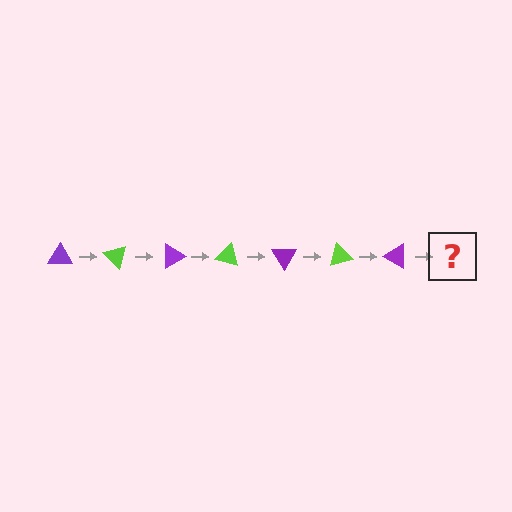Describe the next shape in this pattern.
It should be a lime triangle, rotated 315 degrees from the start.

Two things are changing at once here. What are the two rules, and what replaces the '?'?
The two rules are that it rotates 45 degrees each step and the color cycles through purple and lime. The '?' should be a lime triangle, rotated 315 degrees from the start.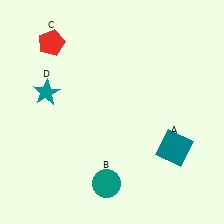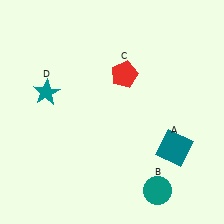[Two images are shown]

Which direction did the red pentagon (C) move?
The red pentagon (C) moved right.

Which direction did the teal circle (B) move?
The teal circle (B) moved right.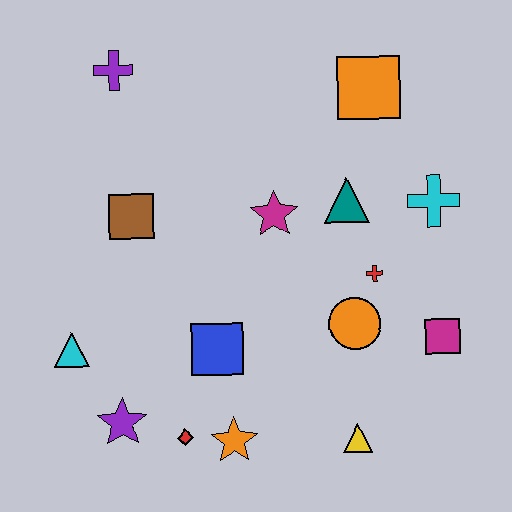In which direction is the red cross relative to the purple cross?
The red cross is to the right of the purple cross.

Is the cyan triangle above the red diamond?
Yes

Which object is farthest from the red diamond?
The orange square is farthest from the red diamond.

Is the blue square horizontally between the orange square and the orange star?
No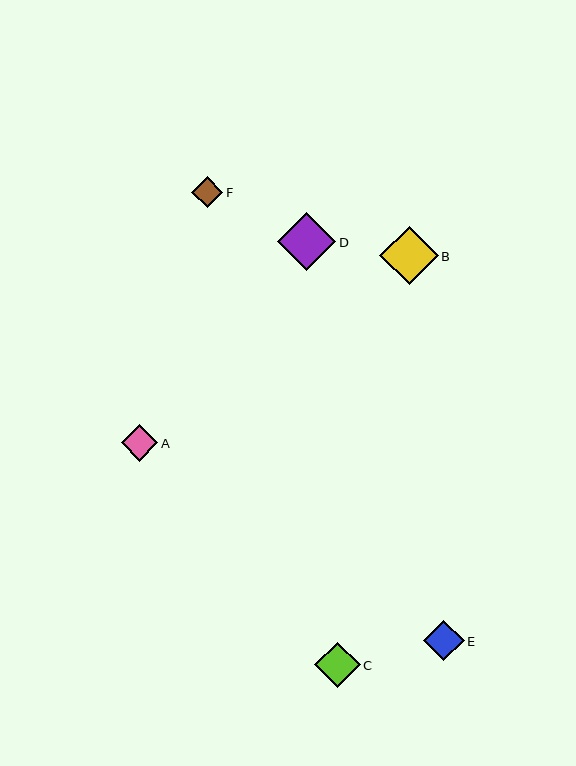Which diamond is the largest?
Diamond B is the largest with a size of approximately 59 pixels.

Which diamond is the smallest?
Diamond F is the smallest with a size of approximately 31 pixels.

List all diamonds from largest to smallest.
From largest to smallest: B, D, C, E, A, F.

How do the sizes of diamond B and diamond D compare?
Diamond B and diamond D are approximately the same size.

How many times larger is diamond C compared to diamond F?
Diamond C is approximately 1.5 times the size of diamond F.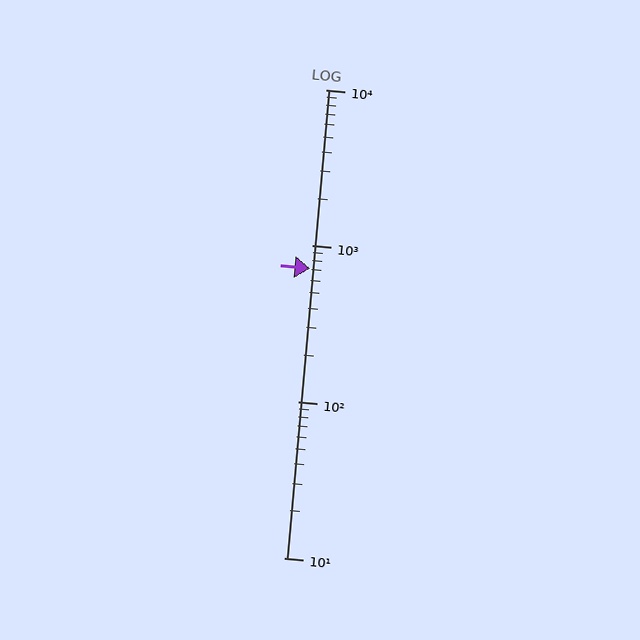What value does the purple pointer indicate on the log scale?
The pointer indicates approximately 710.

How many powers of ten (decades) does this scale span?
The scale spans 3 decades, from 10 to 10000.